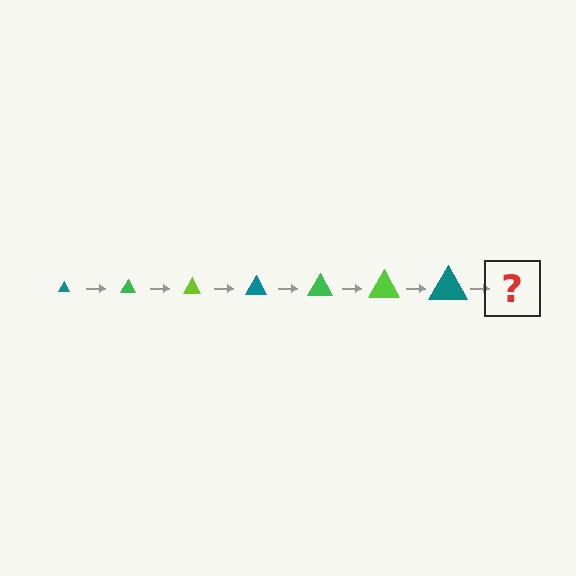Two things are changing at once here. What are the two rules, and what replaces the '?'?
The two rules are that the triangle grows larger each step and the color cycles through teal, green, and lime. The '?' should be a green triangle, larger than the previous one.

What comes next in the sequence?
The next element should be a green triangle, larger than the previous one.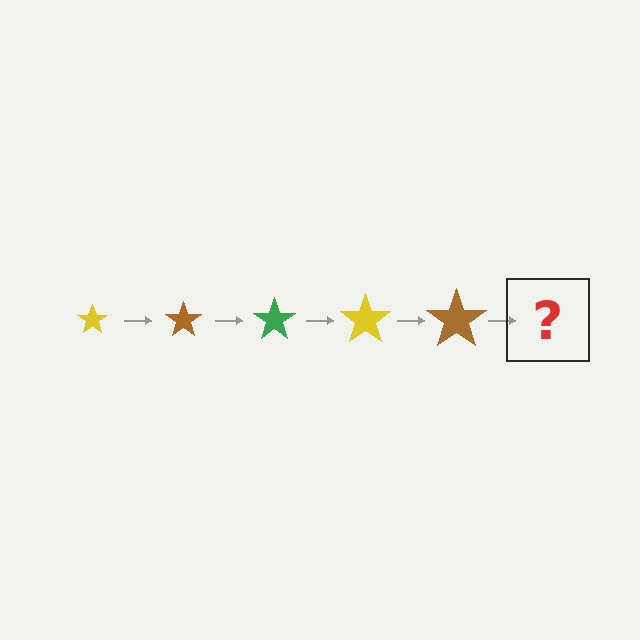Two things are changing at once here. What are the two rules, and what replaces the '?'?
The two rules are that the star grows larger each step and the color cycles through yellow, brown, and green. The '?' should be a green star, larger than the previous one.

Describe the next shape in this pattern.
It should be a green star, larger than the previous one.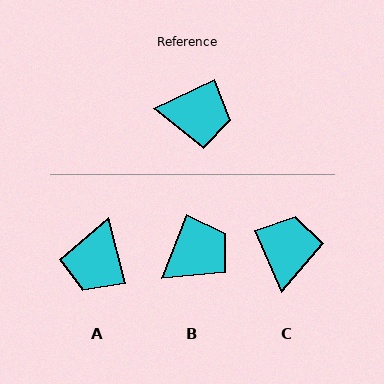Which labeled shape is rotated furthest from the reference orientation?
A, about 101 degrees away.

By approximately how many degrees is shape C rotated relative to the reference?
Approximately 88 degrees counter-clockwise.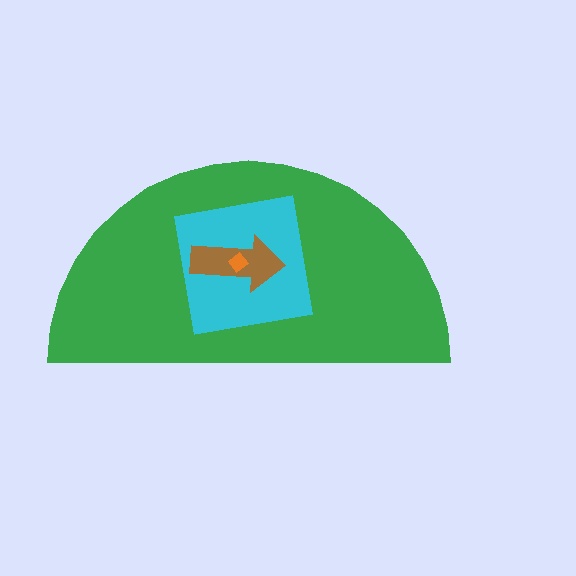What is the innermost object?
The orange diamond.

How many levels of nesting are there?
4.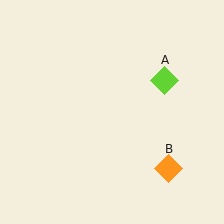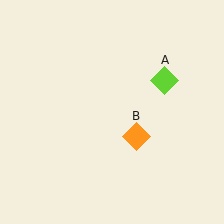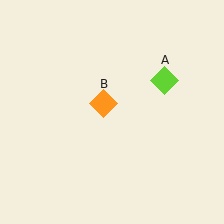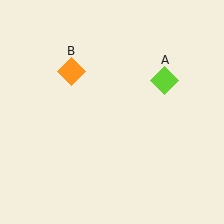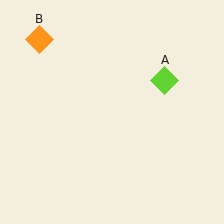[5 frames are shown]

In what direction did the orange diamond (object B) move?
The orange diamond (object B) moved up and to the left.